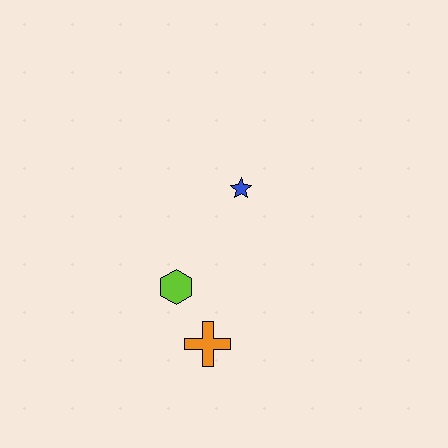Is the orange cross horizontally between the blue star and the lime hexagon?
Yes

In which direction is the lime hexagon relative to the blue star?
The lime hexagon is below the blue star.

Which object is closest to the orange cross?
The lime hexagon is closest to the orange cross.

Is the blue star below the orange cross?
No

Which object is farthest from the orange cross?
The blue star is farthest from the orange cross.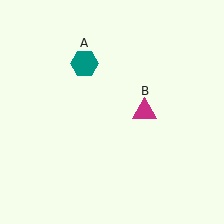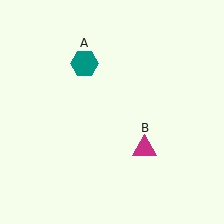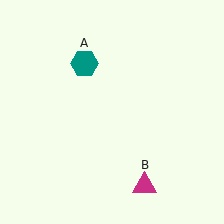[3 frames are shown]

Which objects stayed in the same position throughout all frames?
Teal hexagon (object A) remained stationary.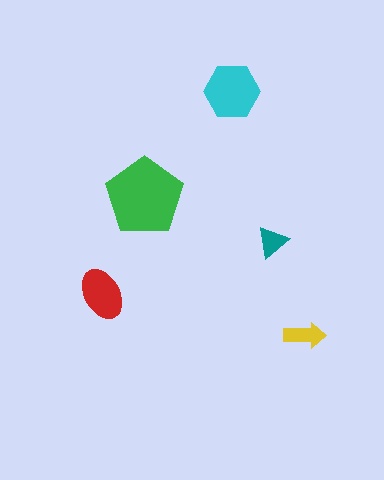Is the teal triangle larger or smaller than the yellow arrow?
Smaller.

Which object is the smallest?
The teal triangle.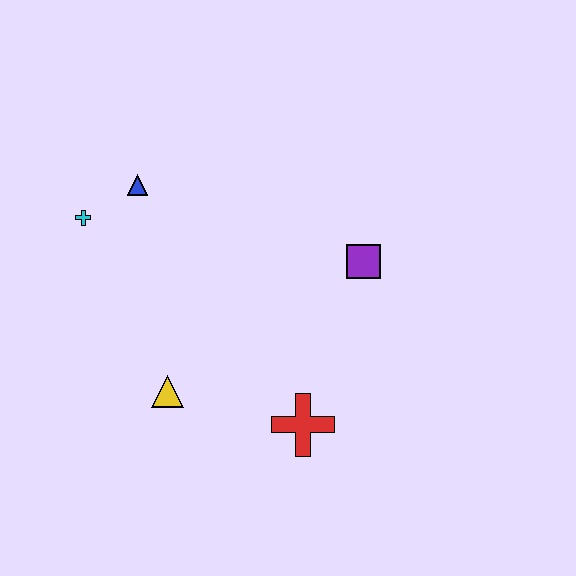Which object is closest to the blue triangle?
The cyan cross is closest to the blue triangle.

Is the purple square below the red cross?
No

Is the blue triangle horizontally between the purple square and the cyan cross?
Yes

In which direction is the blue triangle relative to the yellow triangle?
The blue triangle is above the yellow triangle.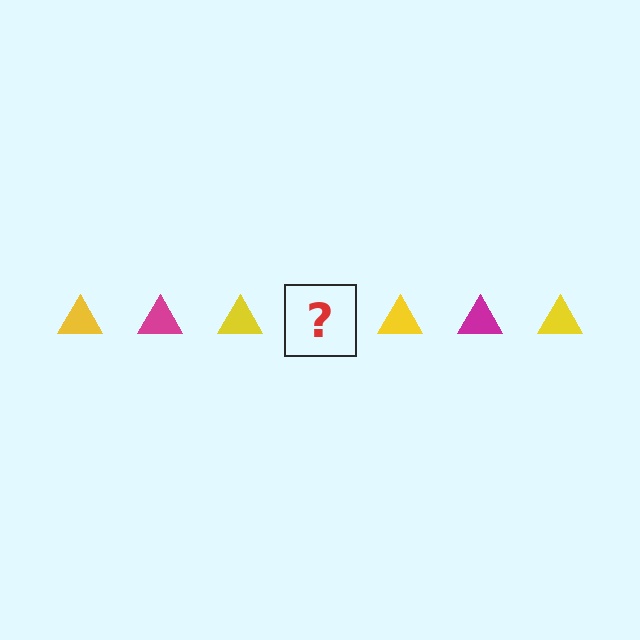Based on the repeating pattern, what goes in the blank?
The blank should be a magenta triangle.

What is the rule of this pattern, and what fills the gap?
The rule is that the pattern cycles through yellow, magenta triangles. The gap should be filled with a magenta triangle.